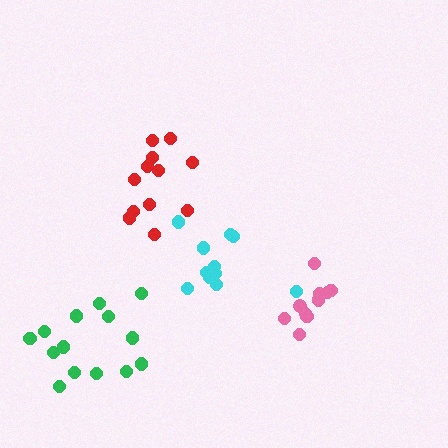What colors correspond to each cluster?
The clusters are colored: green, cyan, red, pink.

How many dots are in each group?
Group 1: 14 dots, Group 2: 11 dots, Group 3: 12 dots, Group 4: 10 dots (47 total).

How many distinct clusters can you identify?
There are 4 distinct clusters.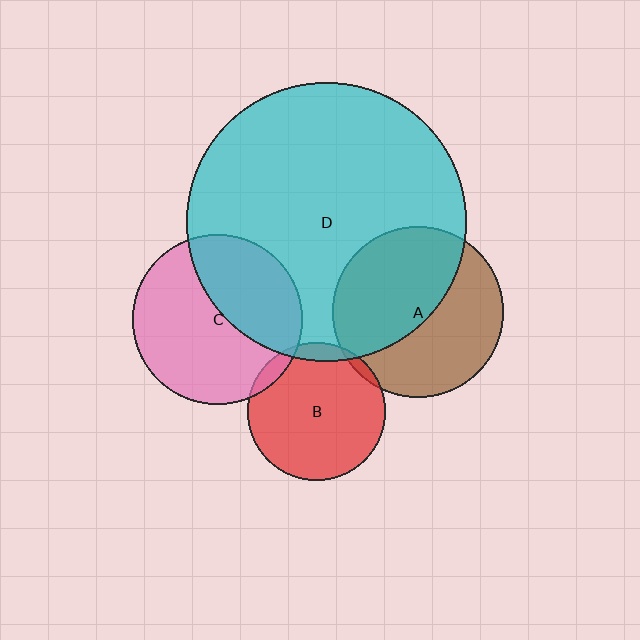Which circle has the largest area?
Circle D (cyan).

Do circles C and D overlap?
Yes.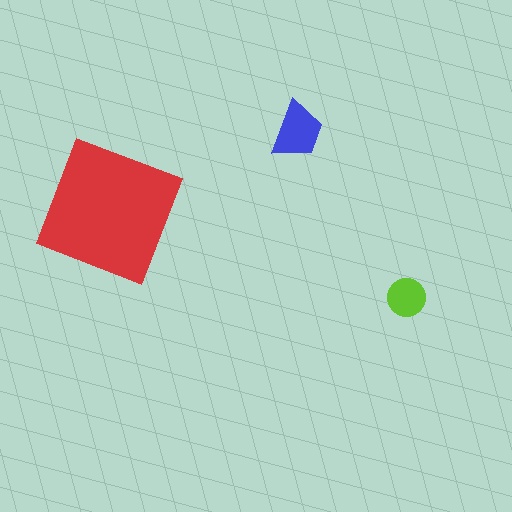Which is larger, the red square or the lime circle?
The red square.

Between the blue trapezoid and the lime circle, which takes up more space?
The blue trapezoid.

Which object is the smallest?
The lime circle.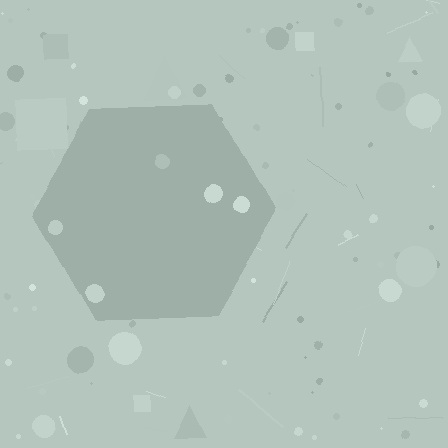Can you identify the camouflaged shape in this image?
The camouflaged shape is a hexagon.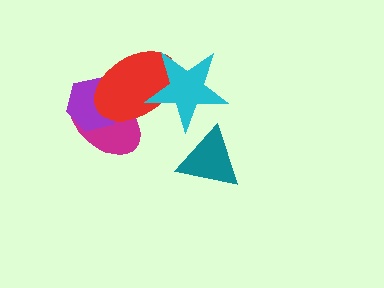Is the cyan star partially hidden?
No, no other shape covers it.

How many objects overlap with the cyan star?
1 object overlaps with the cyan star.